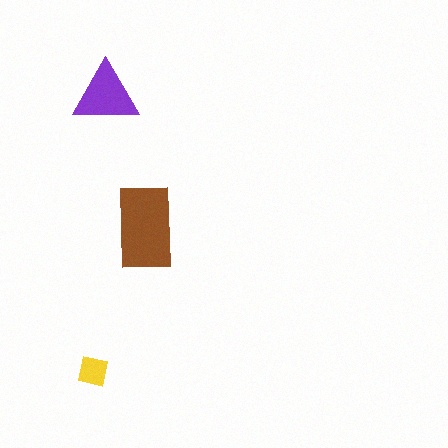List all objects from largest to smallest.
The brown rectangle, the purple triangle, the yellow square.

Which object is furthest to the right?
The brown rectangle is rightmost.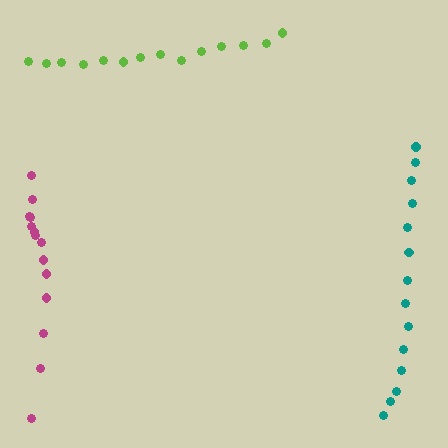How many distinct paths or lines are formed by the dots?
There are 3 distinct paths.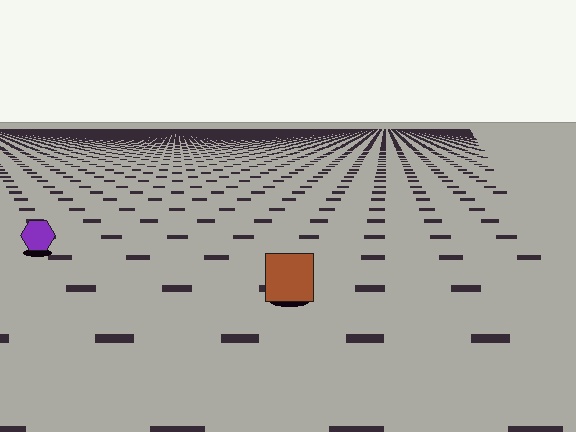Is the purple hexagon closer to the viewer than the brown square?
No. The brown square is closer — you can tell from the texture gradient: the ground texture is coarser near it.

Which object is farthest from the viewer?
The purple hexagon is farthest from the viewer. It appears smaller and the ground texture around it is denser.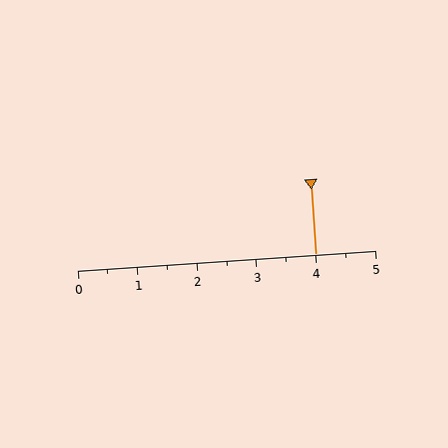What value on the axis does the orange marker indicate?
The marker indicates approximately 4.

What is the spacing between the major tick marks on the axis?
The major ticks are spaced 1 apart.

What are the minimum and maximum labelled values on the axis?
The axis runs from 0 to 5.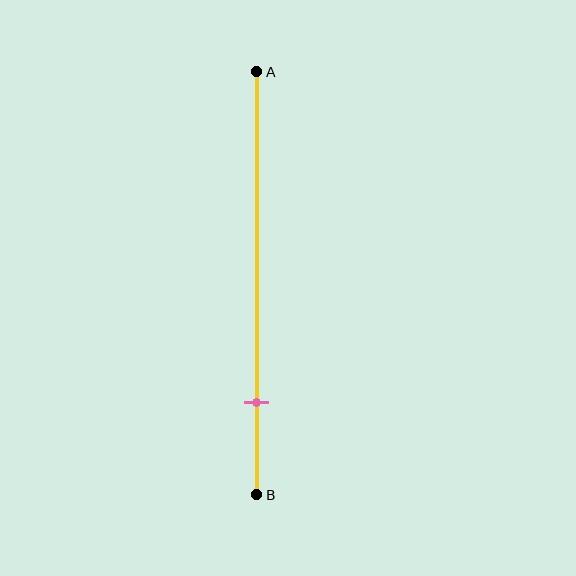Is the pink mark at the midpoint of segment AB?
No, the mark is at about 80% from A, not at the 50% midpoint.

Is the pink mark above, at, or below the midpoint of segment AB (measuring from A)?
The pink mark is below the midpoint of segment AB.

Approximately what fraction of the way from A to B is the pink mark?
The pink mark is approximately 80% of the way from A to B.